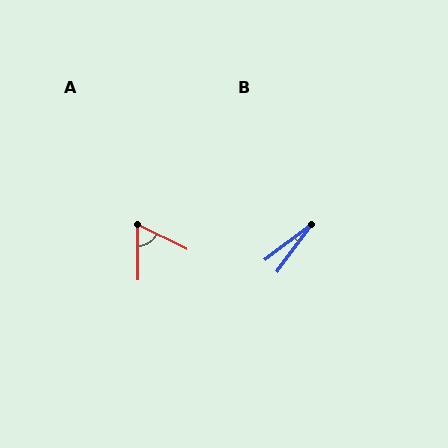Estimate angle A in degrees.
Approximately 63 degrees.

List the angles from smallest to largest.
B (17°), A (63°).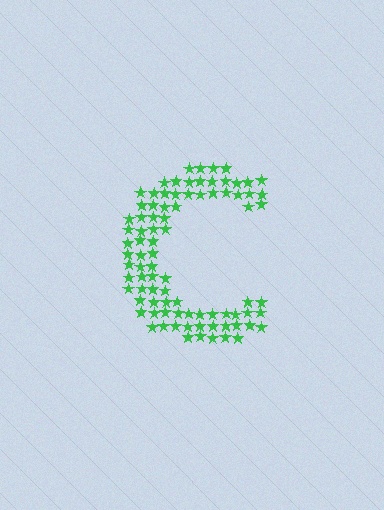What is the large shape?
The large shape is the letter C.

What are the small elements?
The small elements are stars.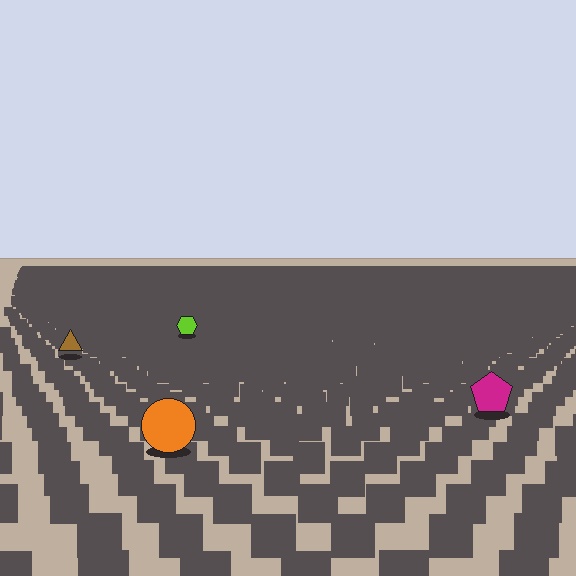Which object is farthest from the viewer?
The lime hexagon is farthest from the viewer. It appears smaller and the ground texture around it is denser.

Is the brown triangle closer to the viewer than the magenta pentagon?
No. The magenta pentagon is closer — you can tell from the texture gradient: the ground texture is coarser near it.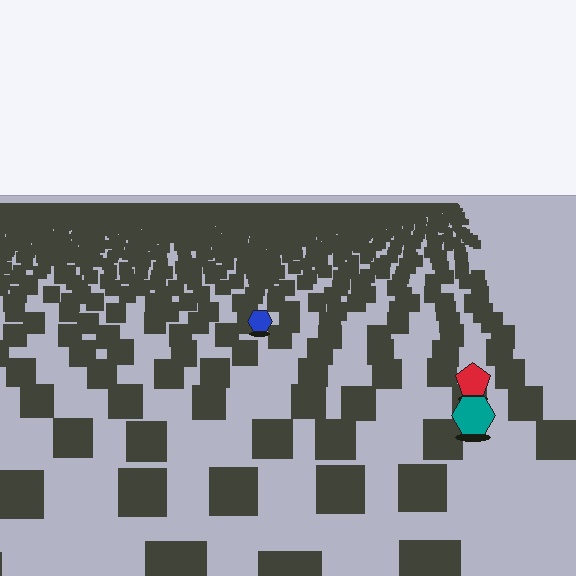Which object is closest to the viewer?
The teal hexagon is closest. The texture marks near it are larger and more spread out.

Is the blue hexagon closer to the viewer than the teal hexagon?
No. The teal hexagon is closer — you can tell from the texture gradient: the ground texture is coarser near it.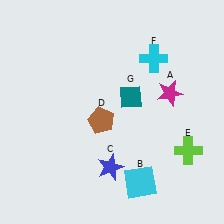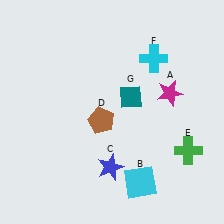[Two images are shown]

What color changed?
The cross (E) changed from lime in Image 1 to green in Image 2.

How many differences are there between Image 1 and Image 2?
There is 1 difference between the two images.